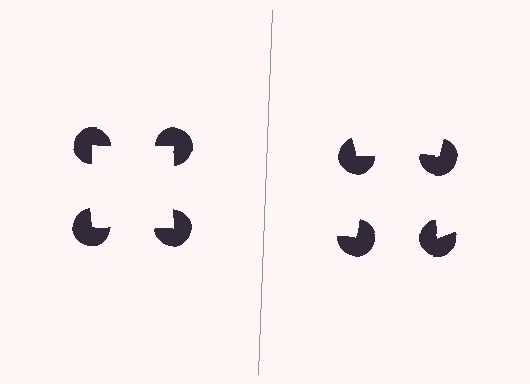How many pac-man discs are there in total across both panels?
8 — 4 on each side.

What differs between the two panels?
The pac-man discs are positioned identically on both sides; only the wedge orientations differ. On the left they align to a square; on the right they are misaligned.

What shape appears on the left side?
An illusory square.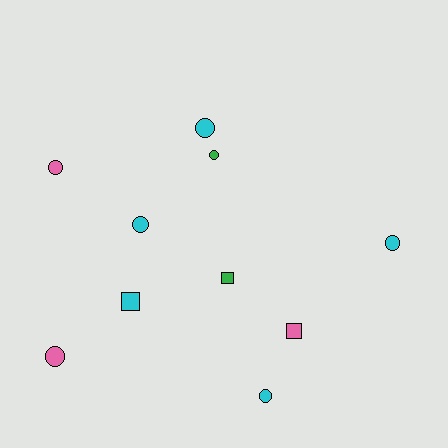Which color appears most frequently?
Cyan, with 5 objects.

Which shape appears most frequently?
Circle, with 7 objects.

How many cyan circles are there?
There are 4 cyan circles.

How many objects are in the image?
There are 10 objects.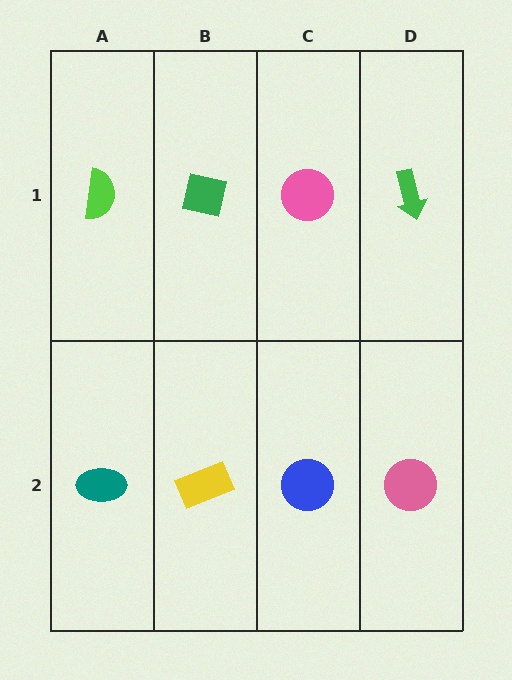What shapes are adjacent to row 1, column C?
A blue circle (row 2, column C), a green square (row 1, column B), a green arrow (row 1, column D).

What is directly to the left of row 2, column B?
A teal ellipse.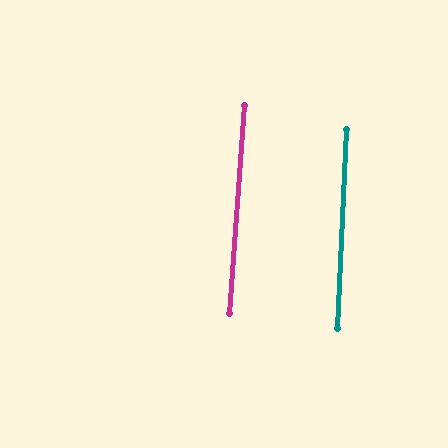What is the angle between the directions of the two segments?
Approximately 2 degrees.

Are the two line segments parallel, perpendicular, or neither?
Parallel — their directions differ by only 1.6°.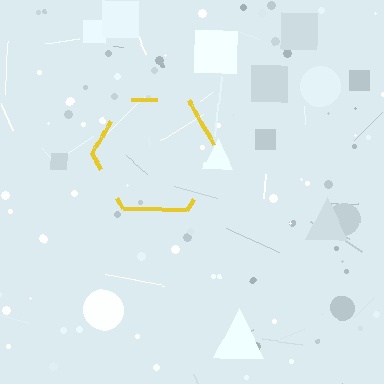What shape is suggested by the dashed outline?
The dashed outline suggests a hexagon.